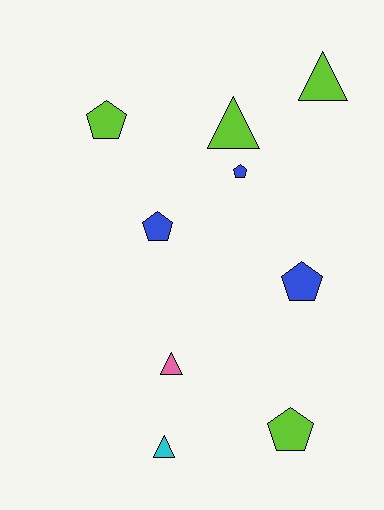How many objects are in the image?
There are 9 objects.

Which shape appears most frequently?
Pentagon, with 5 objects.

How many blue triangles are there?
There are no blue triangles.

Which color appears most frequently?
Lime, with 4 objects.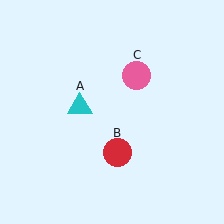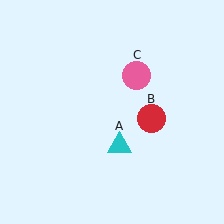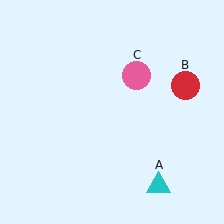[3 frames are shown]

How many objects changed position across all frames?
2 objects changed position: cyan triangle (object A), red circle (object B).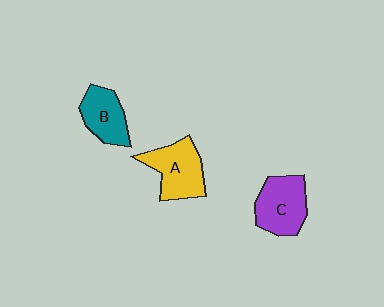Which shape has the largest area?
Shape A (yellow).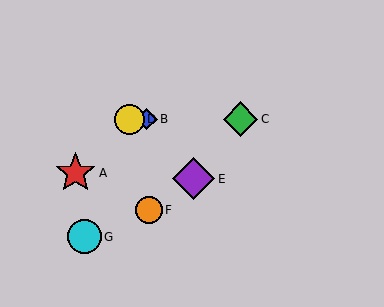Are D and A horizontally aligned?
No, D is at y≈119 and A is at y≈173.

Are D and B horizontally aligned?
Yes, both are at y≈119.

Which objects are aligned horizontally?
Objects B, C, D are aligned horizontally.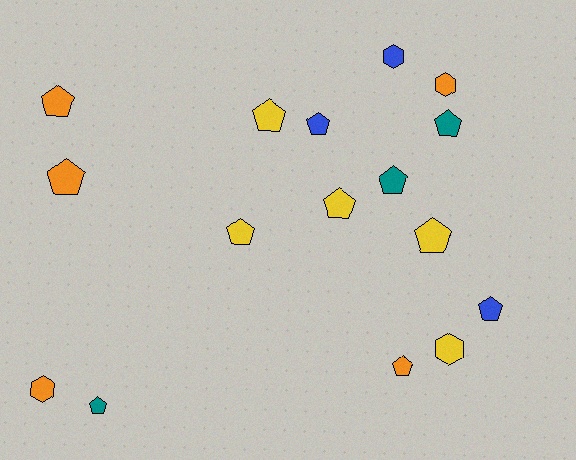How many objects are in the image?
There are 16 objects.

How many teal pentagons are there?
There are 3 teal pentagons.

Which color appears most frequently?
Orange, with 5 objects.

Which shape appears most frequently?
Pentagon, with 12 objects.